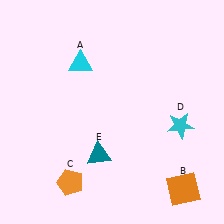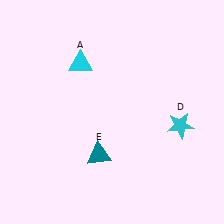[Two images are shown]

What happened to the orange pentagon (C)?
The orange pentagon (C) was removed in Image 2. It was in the bottom-left area of Image 1.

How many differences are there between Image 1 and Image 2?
There are 2 differences between the two images.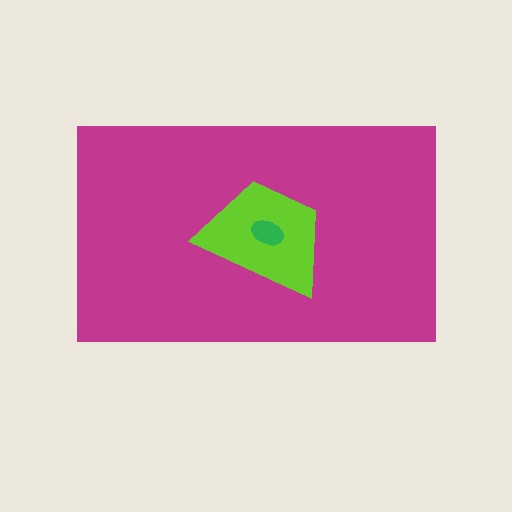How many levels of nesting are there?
3.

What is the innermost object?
The green ellipse.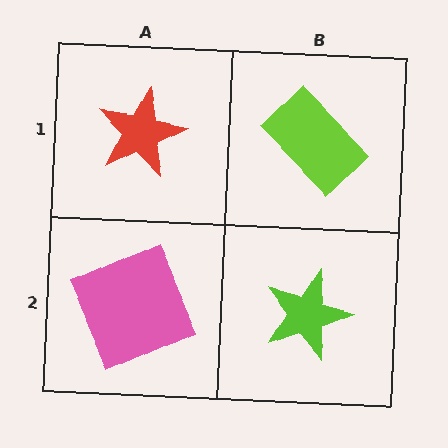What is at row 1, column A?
A red star.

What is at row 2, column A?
A pink square.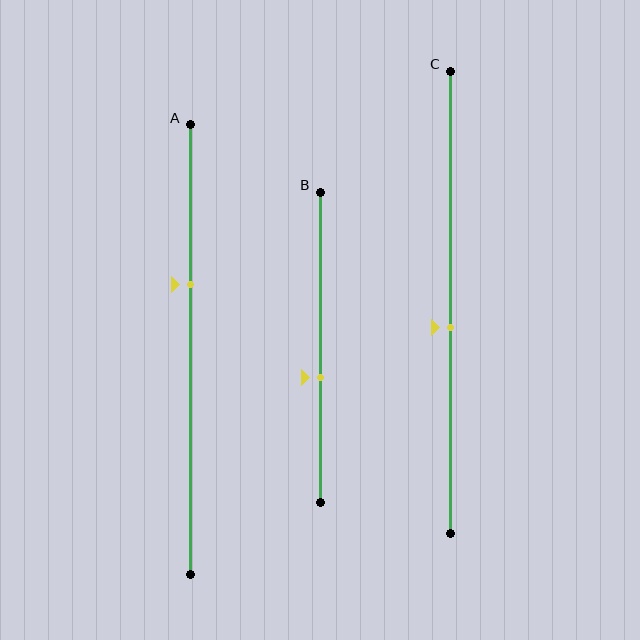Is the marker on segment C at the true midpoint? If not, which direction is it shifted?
No, the marker on segment C is shifted downward by about 5% of the segment length.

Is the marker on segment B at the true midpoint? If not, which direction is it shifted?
No, the marker on segment B is shifted downward by about 10% of the segment length.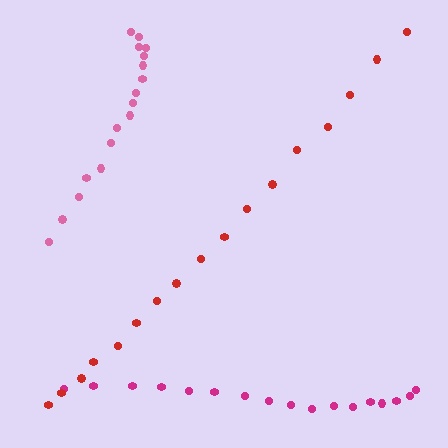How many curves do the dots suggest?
There are 3 distinct paths.